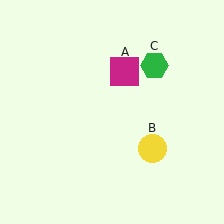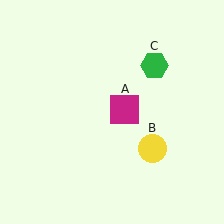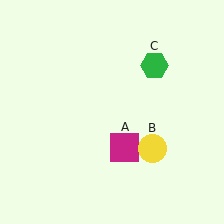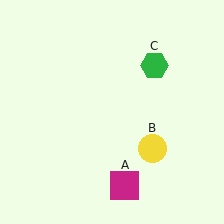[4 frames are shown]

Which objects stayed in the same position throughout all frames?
Yellow circle (object B) and green hexagon (object C) remained stationary.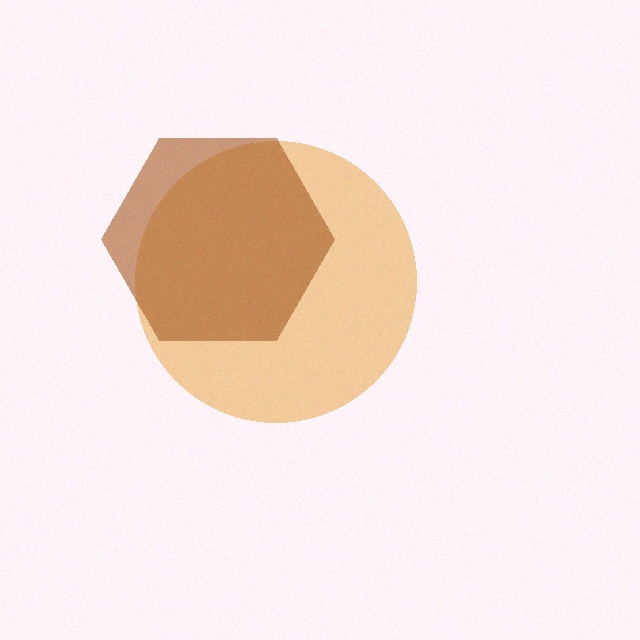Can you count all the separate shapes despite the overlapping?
Yes, there are 2 separate shapes.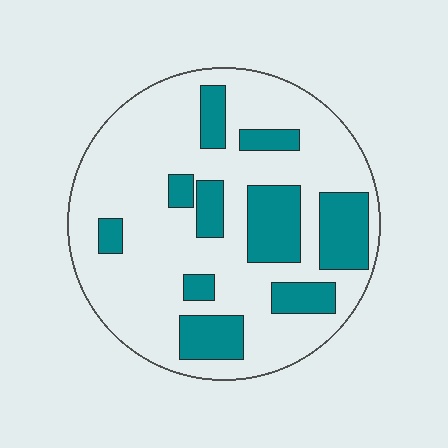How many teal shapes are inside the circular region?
10.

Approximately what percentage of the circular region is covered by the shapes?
Approximately 25%.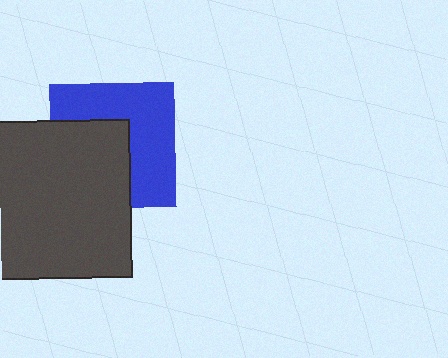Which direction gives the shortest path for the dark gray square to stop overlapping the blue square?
Moving toward the lower-left gives the shortest separation.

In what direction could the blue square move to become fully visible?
The blue square could move toward the upper-right. That would shift it out from behind the dark gray square entirely.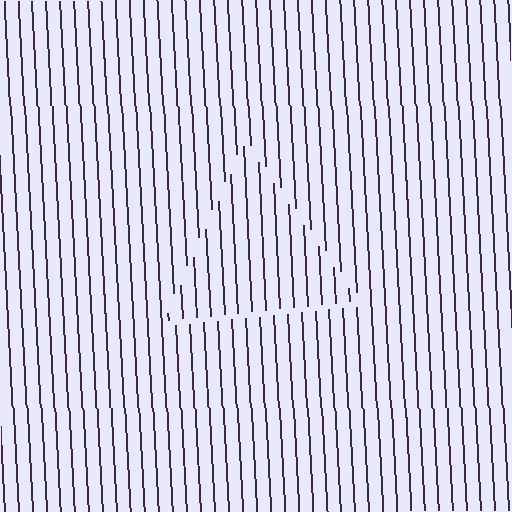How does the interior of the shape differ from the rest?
The interior of the shape contains the same grating, shifted by half a period — the contour is defined by the phase discontinuity where line-ends from the inner and outer gratings abut.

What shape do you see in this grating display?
An illusory triangle. The interior of the shape contains the same grating, shifted by half a period — the contour is defined by the phase discontinuity where line-ends from the inner and outer gratings abut.